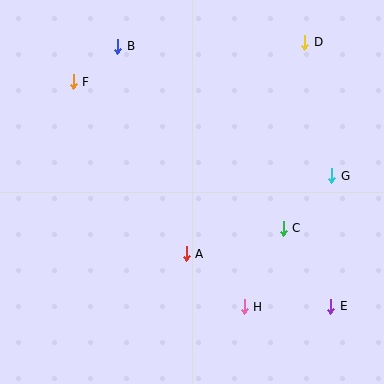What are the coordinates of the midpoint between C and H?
The midpoint between C and H is at (264, 267).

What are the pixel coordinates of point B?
Point B is at (118, 46).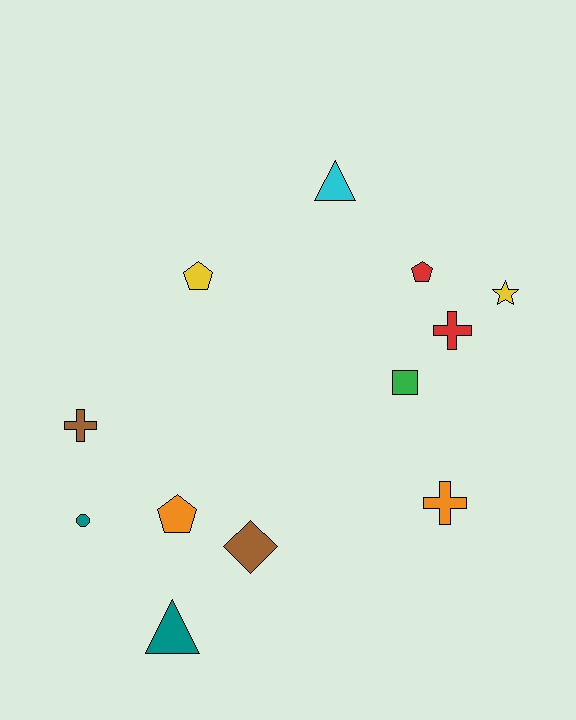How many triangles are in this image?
There are 2 triangles.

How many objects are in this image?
There are 12 objects.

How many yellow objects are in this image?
There are 2 yellow objects.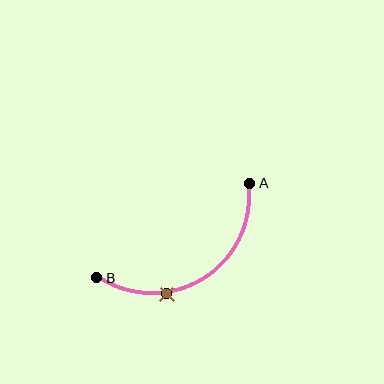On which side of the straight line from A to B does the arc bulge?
The arc bulges below the straight line connecting A and B.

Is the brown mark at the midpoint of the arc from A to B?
No. The brown mark lies on the arc but is closer to endpoint B. The arc midpoint would be at the point on the curve equidistant along the arc from both A and B.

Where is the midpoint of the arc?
The arc midpoint is the point on the curve farthest from the straight line joining A and B. It sits below that line.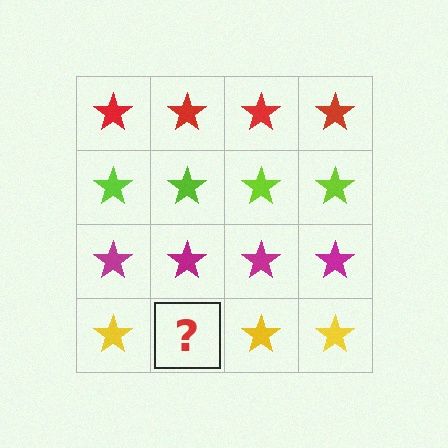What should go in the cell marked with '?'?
The missing cell should contain a yellow star.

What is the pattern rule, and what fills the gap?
The rule is that each row has a consistent color. The gap should be filled with a yellow star.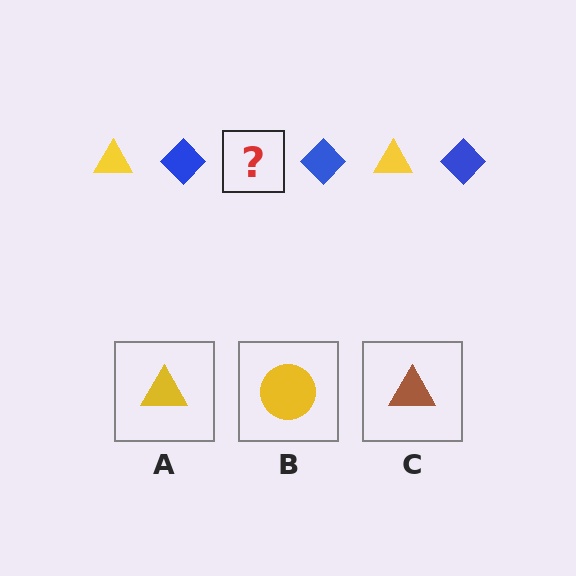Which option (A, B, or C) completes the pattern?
A.